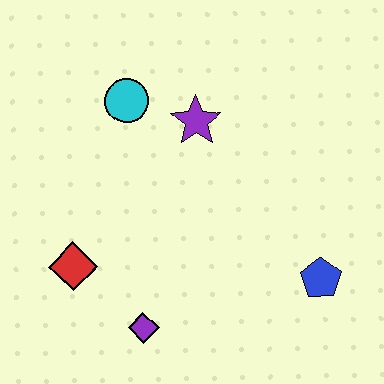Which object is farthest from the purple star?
The purple diamond is farthest from the purple star.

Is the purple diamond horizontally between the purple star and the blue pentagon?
No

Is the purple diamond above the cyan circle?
No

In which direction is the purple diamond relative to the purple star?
The purple diamond is below the purple star.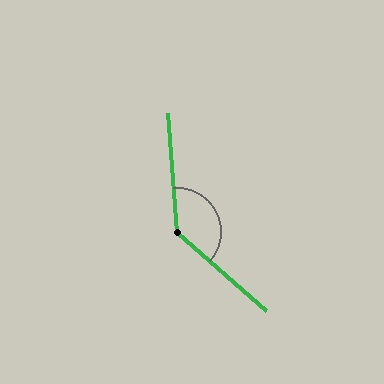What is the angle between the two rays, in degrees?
Approximately 135 degrees.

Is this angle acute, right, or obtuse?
It is obtuse.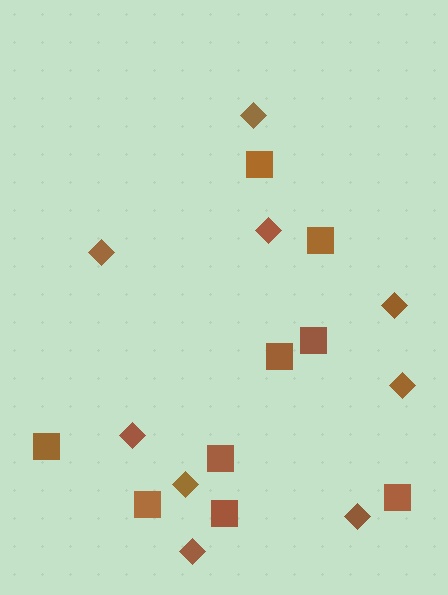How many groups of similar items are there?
There are 2 groups: one group of diamonds (9) and one group of squares (9).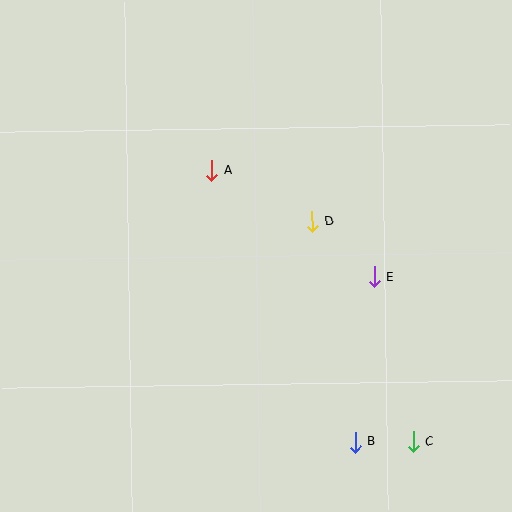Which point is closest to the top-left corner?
Point A is closest to the top-left corner.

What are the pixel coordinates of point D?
Point D is at (312, 221).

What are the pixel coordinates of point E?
Point E is at (375, 277).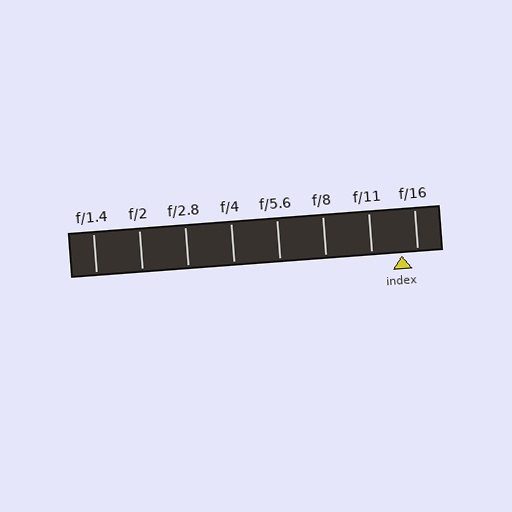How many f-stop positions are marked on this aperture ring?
There are 8 f-stop positions marked.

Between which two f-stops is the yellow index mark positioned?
The index mark is between f/11 and f/16.